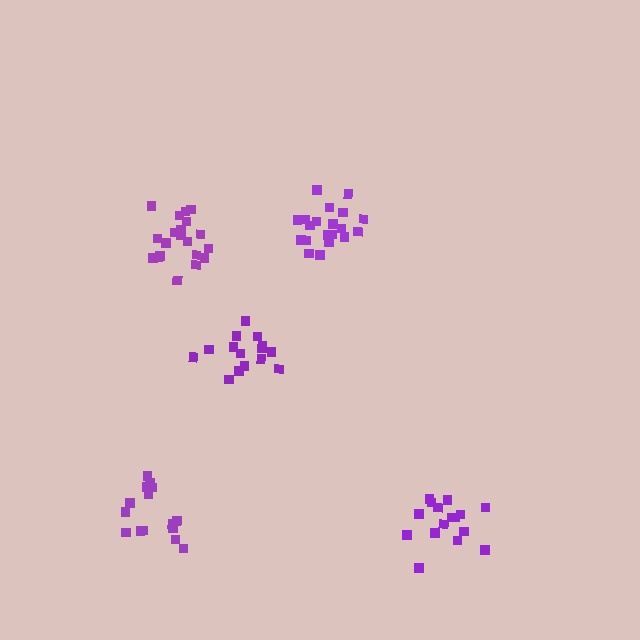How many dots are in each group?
Group 1: 15 dots, Group 2: 20 dots, Group 3: 16 dots, Group 4: 15 dots, Group 5: 20 dots (86 total).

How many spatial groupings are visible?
There are 5 spatial groupings.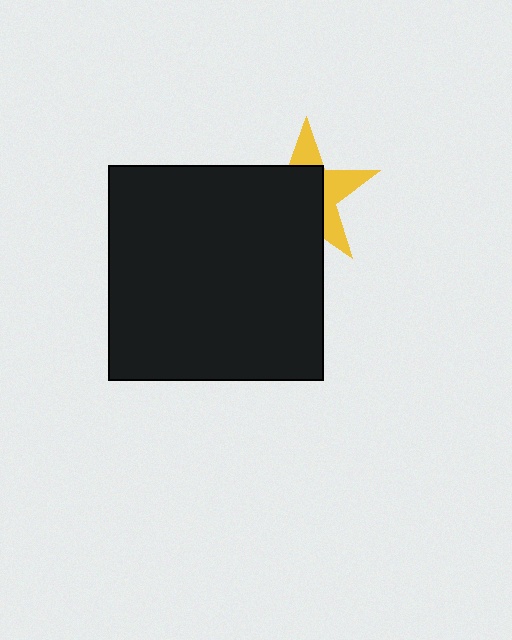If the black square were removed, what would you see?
You would see the complete yellow star.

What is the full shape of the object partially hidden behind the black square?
The partially hidden object is a yellow star.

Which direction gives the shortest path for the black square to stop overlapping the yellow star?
Moving toward the lower-left gives the shortest separation.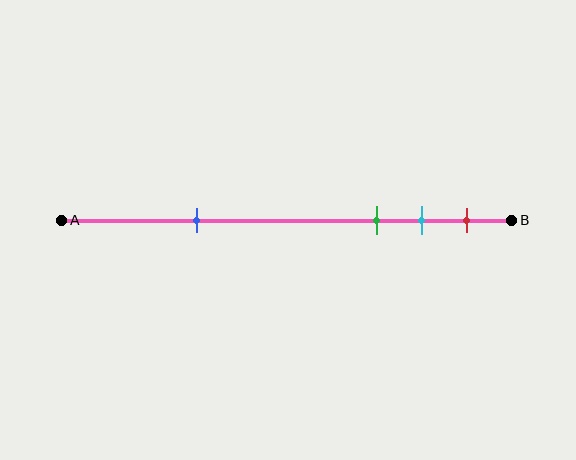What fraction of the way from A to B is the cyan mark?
The cyan mark is approximately 80% (0.8) of the way from A to B.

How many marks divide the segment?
There are 4 marks dividing the segment.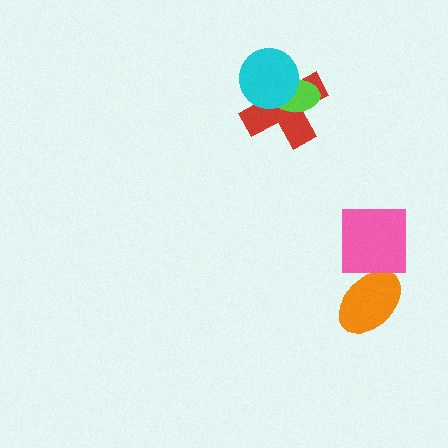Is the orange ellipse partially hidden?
Yes, it is partially covered by another shape.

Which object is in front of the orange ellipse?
The pink square is in front of the orange ellipse.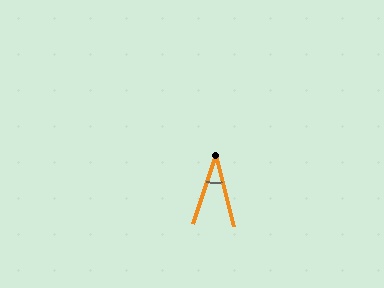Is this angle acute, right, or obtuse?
It is acute.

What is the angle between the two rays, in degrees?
Approximately 32 degrees.